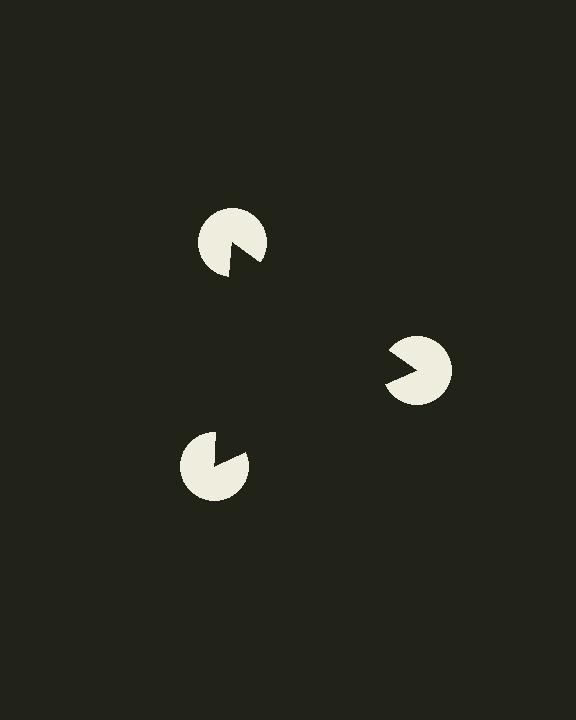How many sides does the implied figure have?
3 sides.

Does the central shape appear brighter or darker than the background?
It typically appears slightly darker than the background, even though no actual brightness change is drawn.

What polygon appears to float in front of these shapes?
An illusory triangle — its edges are inferred from the aligned wedge cuts in the pac-man discs, not physically drawn.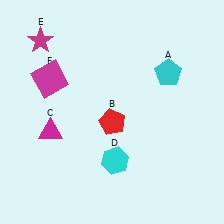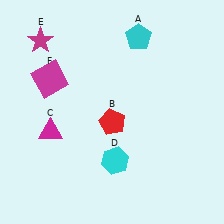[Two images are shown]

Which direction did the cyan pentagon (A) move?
The cyan pentagon (A) moved up.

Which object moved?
The cyan pentagon (A) moved up.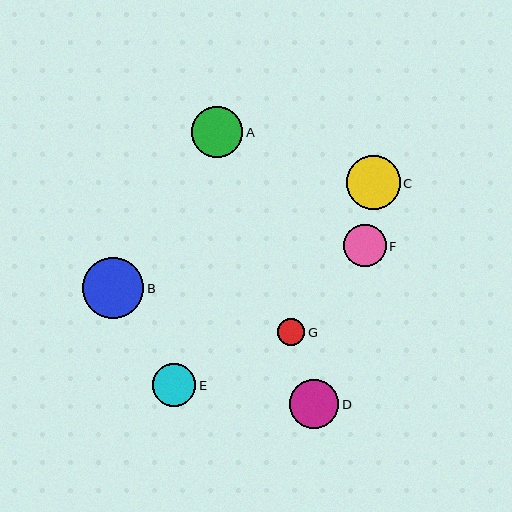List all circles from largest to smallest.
From largest to smallest: B, C, A, D, E, F, G.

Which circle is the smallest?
Circle G is the smallest with a size of approximately 28 pixels.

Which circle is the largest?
Circle B is the largest with a size of approximately 61 pixels.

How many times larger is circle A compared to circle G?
Circle A is approximately 1.9 times the size of circle G.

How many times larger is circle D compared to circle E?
Circle D is approximately 1.1 times the size of circle E.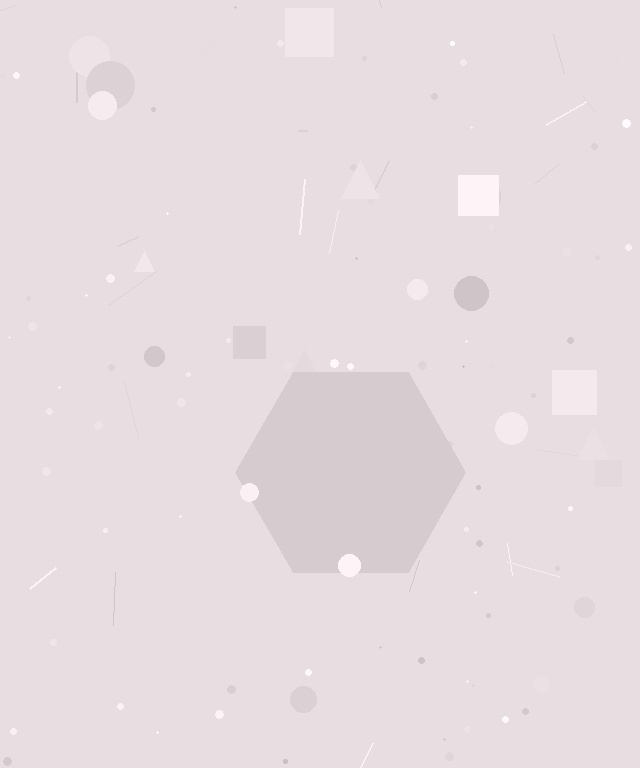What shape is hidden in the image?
A hexagon is hidden in the image.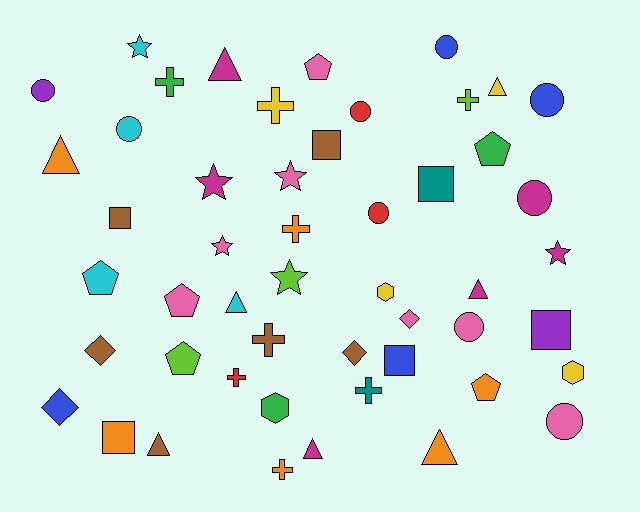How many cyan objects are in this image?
There are 4 cyan objects.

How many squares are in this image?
There are 6 squares.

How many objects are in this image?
There are 50 objects.